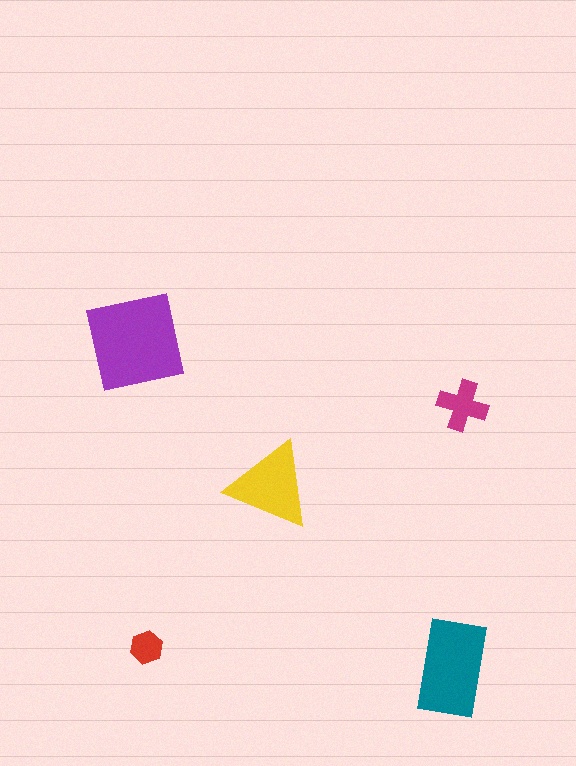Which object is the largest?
The purple square.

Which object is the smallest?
The red hexagon.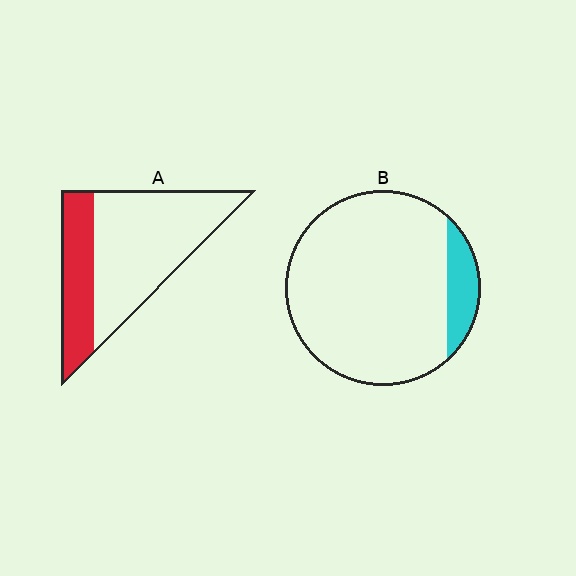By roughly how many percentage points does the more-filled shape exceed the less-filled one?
By roughly 20 percentage points (A over B).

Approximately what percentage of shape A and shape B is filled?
A is approximately 30% and B is approximately 10%.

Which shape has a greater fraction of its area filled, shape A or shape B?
Shape A.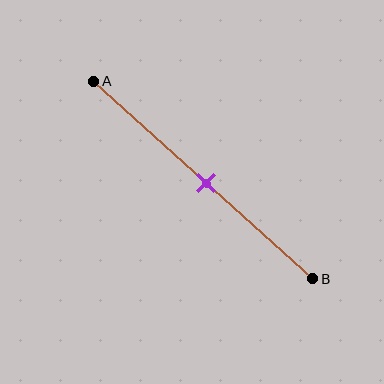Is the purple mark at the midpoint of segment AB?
Yes, the mark is approximately at the midpoint.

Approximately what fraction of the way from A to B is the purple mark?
The purple mark is approximately 50% of the way from A to B.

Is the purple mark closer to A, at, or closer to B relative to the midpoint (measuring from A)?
The purple mark is approximately at the midpoint of segment AB.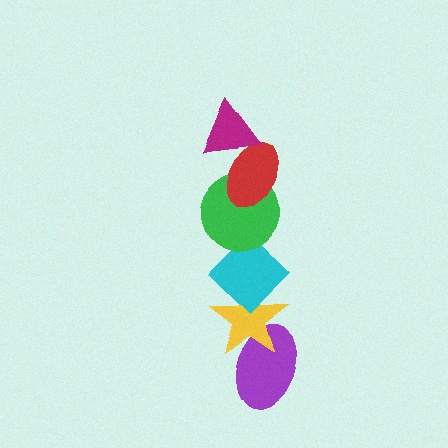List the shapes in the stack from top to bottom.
From top to bottom: the magenta triangle, the red ellipse, the green circle, the cyan diamond, the yellow star, the purple ellipse.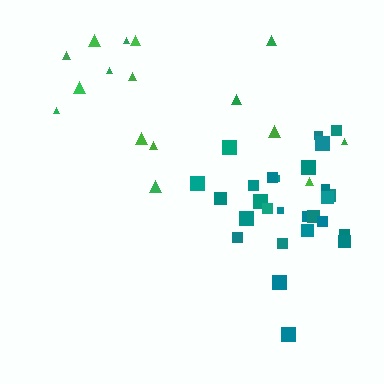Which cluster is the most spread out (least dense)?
Green.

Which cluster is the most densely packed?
Teal.